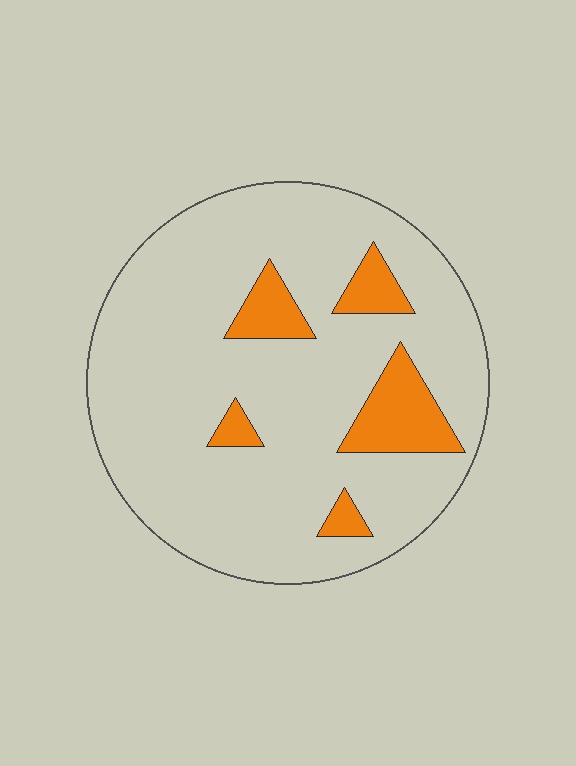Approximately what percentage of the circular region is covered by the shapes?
Approximately 15%.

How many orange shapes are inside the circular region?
5.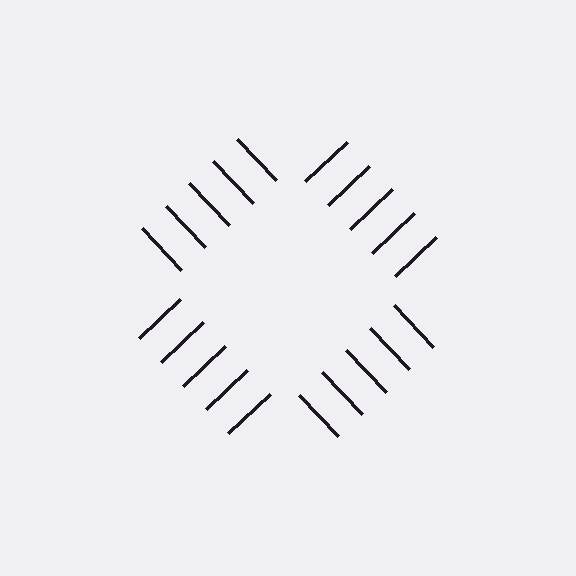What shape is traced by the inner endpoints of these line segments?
An illusory square — the line segments terminate on its edges but no continuous stroke is drawn.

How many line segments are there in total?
20 — 5 along each of the 4 edges.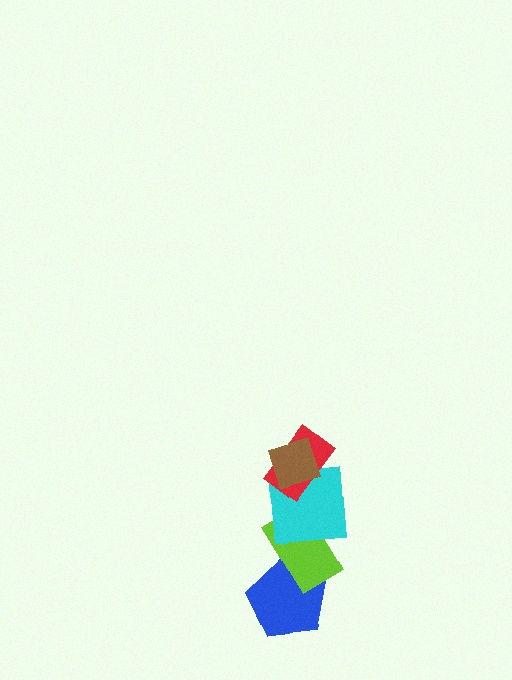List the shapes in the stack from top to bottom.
From top to bottom: the brown diamond, the red rectangle, the cyan square, the lime rectangle, the blue pentagon.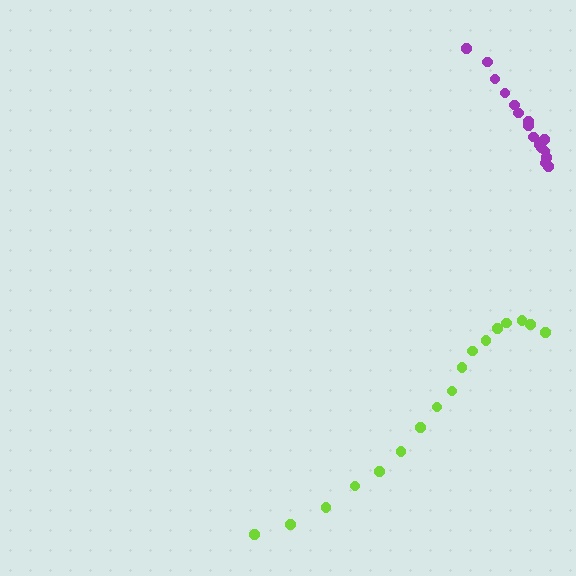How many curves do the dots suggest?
There are 2 distinct paths.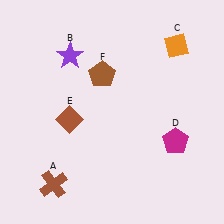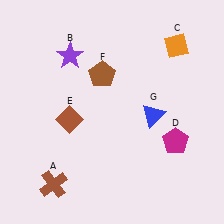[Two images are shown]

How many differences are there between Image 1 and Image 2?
There is 1 difference between the two images.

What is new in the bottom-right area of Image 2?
A blue triangle (G) was added in the bottom-right area of Image 2.